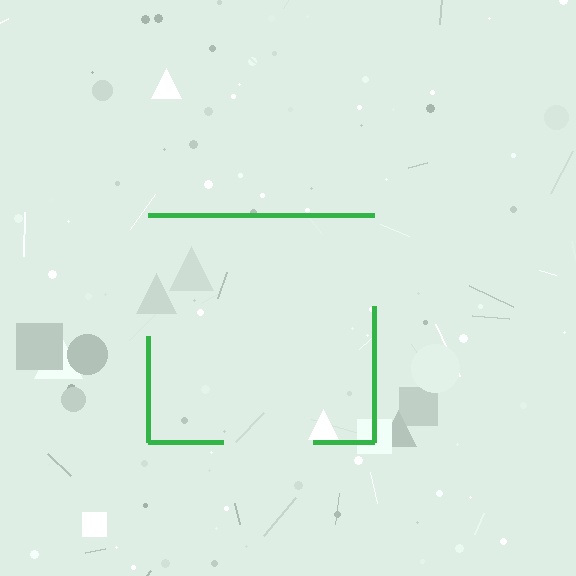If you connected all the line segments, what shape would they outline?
They would outline a square.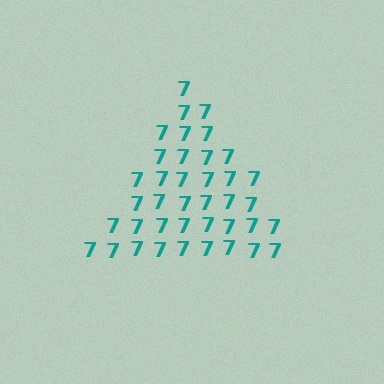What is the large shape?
The large shape is a triangle.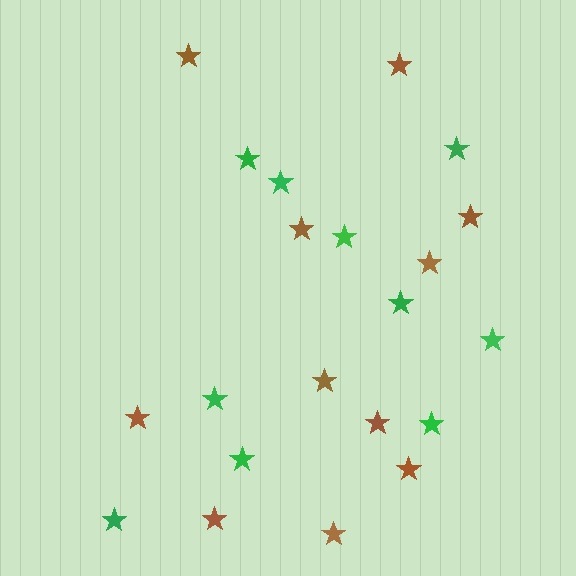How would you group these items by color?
There are 2 groups: one group of brown stars (11) and one group of green stars (10).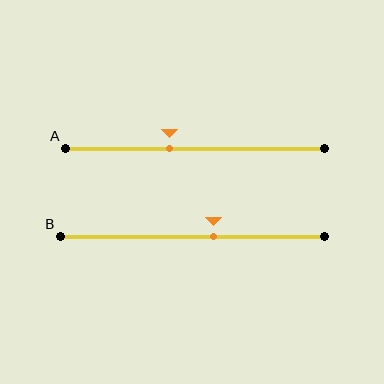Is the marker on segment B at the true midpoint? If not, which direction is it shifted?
No, the marker on segment B is shifted to the right by about 8% of the segment length.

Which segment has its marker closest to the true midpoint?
Segment B has its marker closest to the true midpoint.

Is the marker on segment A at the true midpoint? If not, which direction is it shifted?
No, the marker on segment A is shifted to the left by about 9% of the segment length.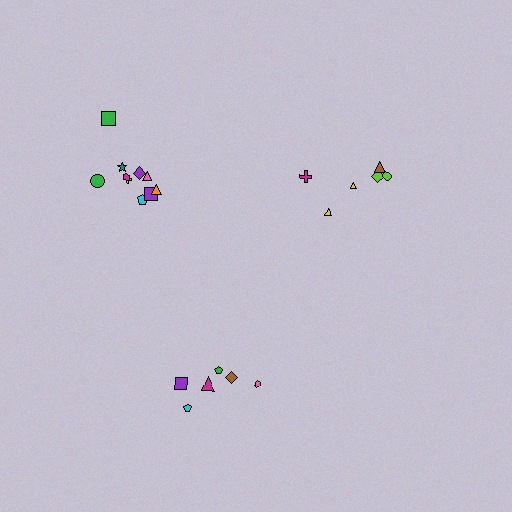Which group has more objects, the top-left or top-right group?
The top-left group.